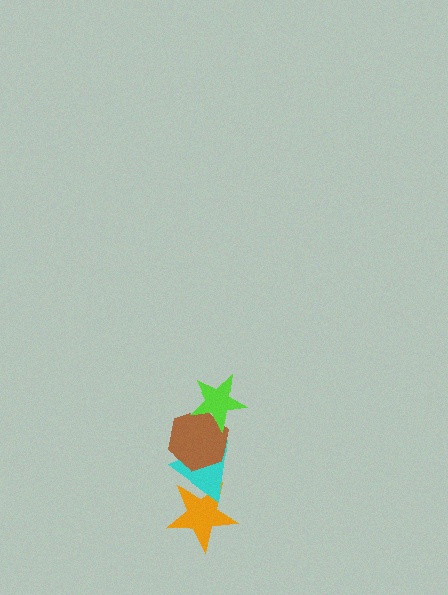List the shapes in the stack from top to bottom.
From top to bottom: the lime star, the brown hexagon, the cyan triangle, the orange star.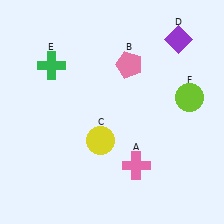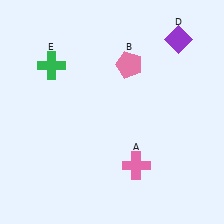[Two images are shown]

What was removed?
The lime circle (F), the yellow circle (C) were removed in Image 2.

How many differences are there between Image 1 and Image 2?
There are 2 differences between the two images.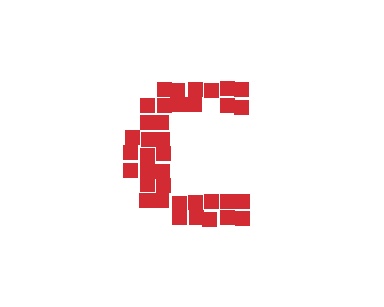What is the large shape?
The large shape is the letter C.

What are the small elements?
The small elements are squares.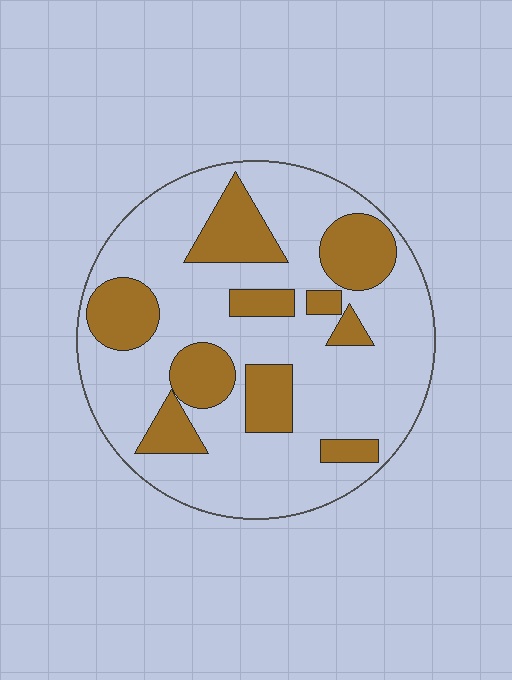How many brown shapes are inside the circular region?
10.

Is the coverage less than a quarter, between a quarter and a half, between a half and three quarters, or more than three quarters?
Between a quarter and a half.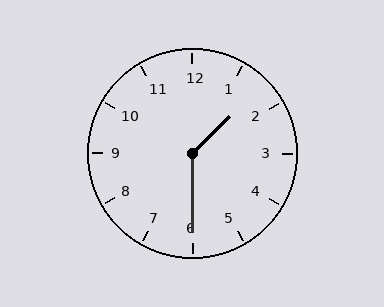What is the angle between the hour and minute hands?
Approximately 135 degrees.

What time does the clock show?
1:30.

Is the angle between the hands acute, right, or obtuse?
It is obtuse.